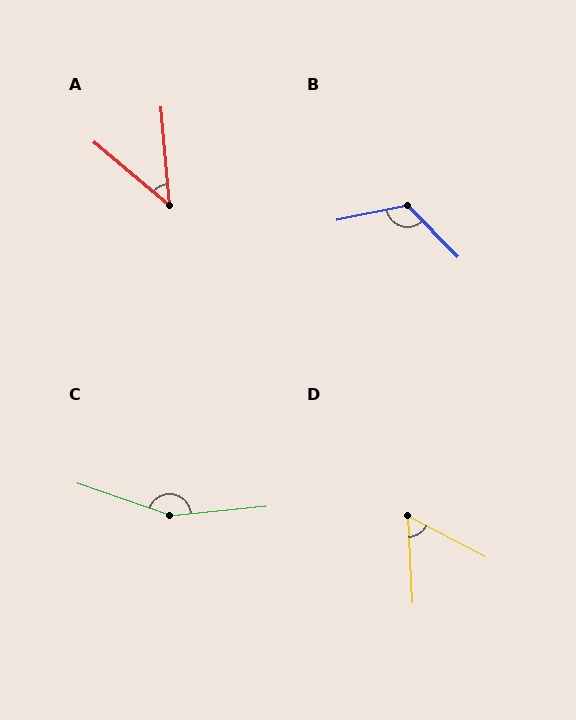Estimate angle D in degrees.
Approximately 59 degrees.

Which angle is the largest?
C, at approximately 155 degrees.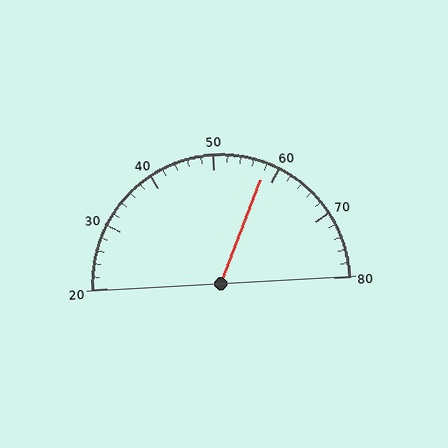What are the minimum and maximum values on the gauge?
The gauge ranges from 20 to 80.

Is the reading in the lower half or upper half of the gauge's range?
The reading is in the upper half of the range (20 to 80).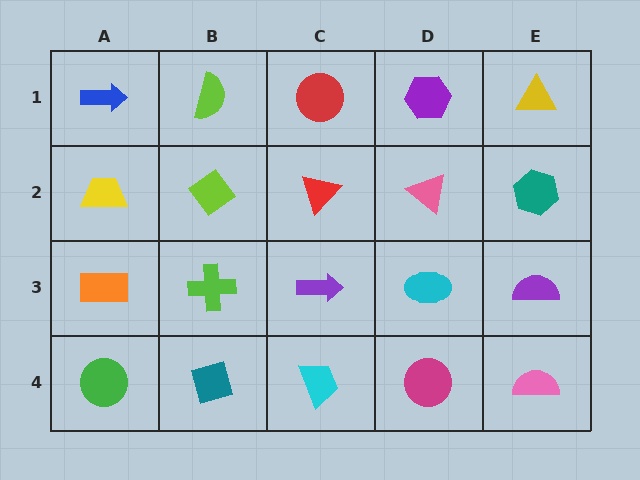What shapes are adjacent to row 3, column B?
A lime diamond (row 2, column B), a teal diamond (row 4, column B), an orange rectangle (row 3, column A), a purple arrow (row 3, column C).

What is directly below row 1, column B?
A lime diamond.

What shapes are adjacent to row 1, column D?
A pink triangle (row 2, column D), a red circle (row 1, column C), a yellow triangle (row 1, column E).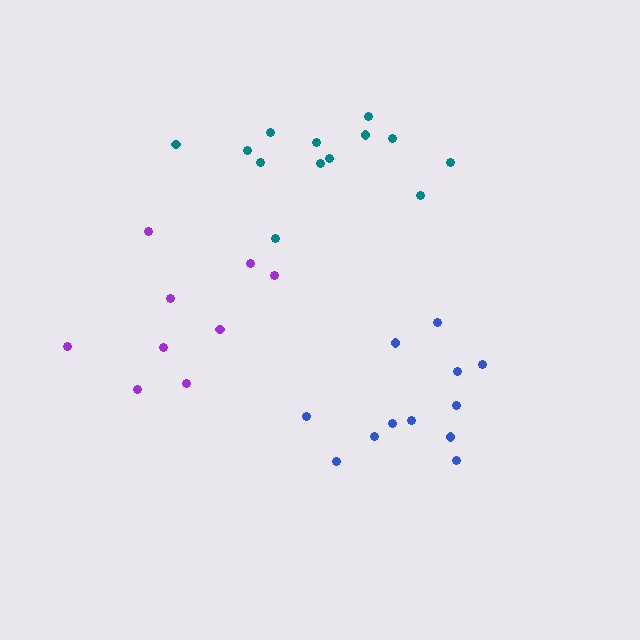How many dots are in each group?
Group 1: 12 dots, Group 2: 13 dots, Group 3: 9 dots (34 total).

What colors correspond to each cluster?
The clusters are colored: blue, teal, purple.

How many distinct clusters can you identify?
There are 3 distinct clusters.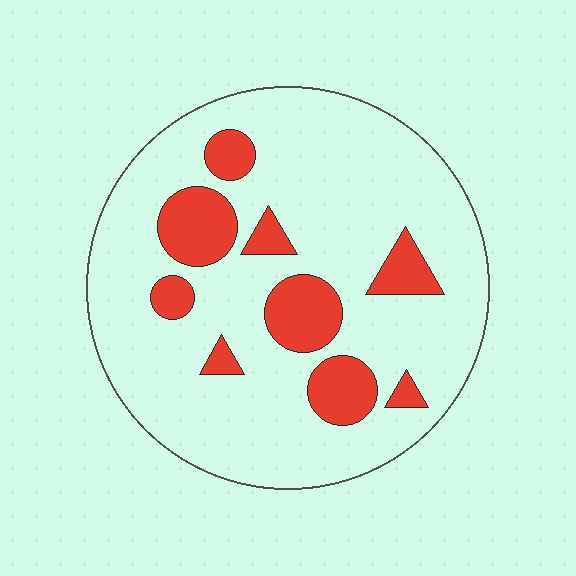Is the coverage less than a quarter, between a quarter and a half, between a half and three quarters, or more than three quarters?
Less than a quarter.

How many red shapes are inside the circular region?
9.